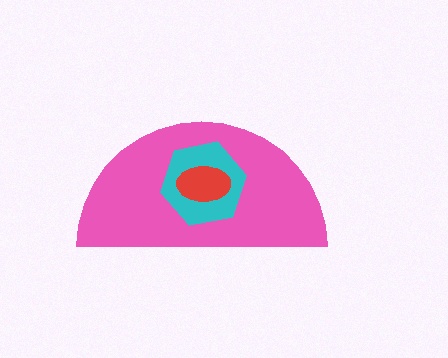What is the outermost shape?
The pink semicircle.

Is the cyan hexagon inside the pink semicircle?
Yes.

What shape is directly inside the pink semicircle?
The cyan hexagon.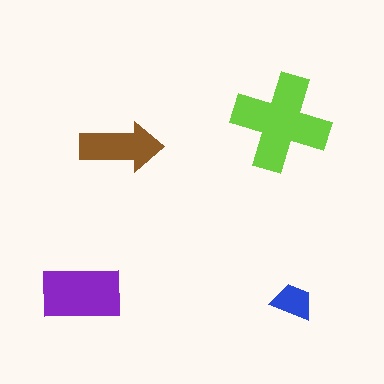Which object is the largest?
The lime cross.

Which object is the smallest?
The blue trapezoid.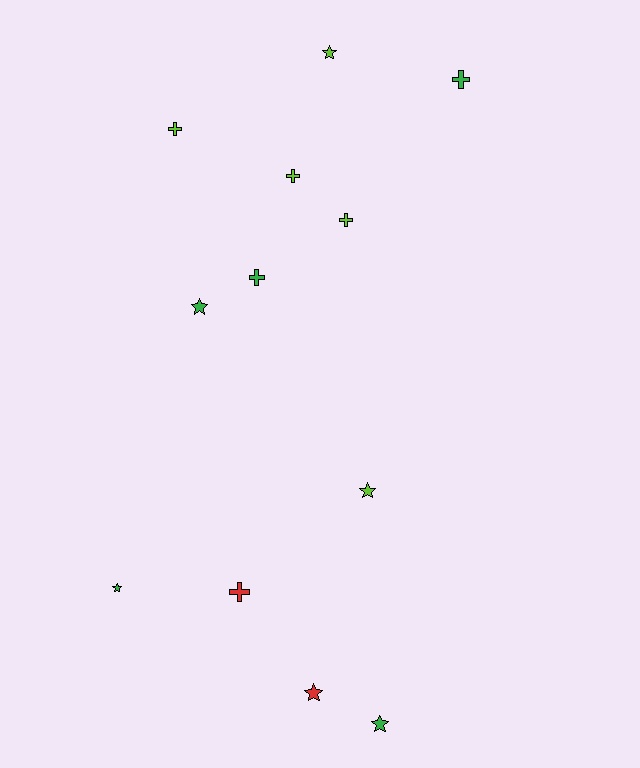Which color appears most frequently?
Lime, with 5 objects.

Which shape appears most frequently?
Star, with 6 objects.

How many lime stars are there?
There are 2 lime stars.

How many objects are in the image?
There are 12 objects.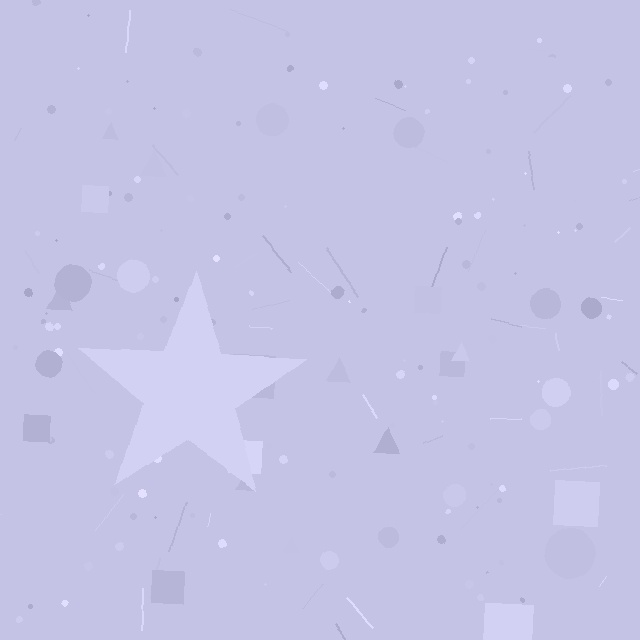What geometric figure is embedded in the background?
A star is embedded in the background.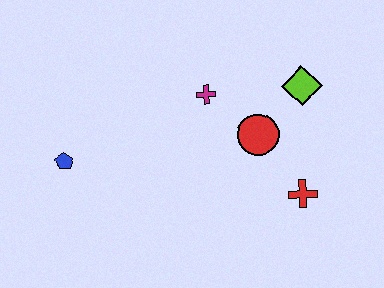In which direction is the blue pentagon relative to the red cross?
The blue pentagon is to the left of the red cross.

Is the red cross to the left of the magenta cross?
No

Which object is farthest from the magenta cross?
The blue pentagon is farthest from the magenta cross.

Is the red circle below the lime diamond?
Yes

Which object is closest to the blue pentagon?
The magenta cross is closest to the blue pentagon.